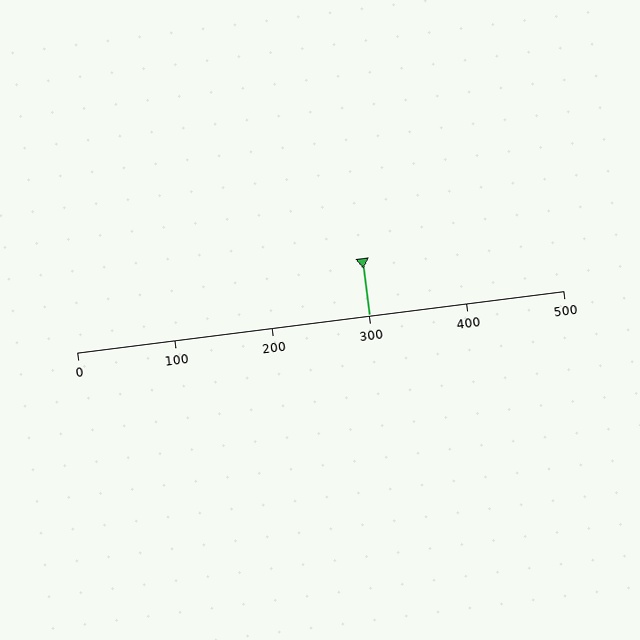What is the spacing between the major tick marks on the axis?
The major ticks are spaced 100 apart.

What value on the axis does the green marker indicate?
The marker indicates approximately 300.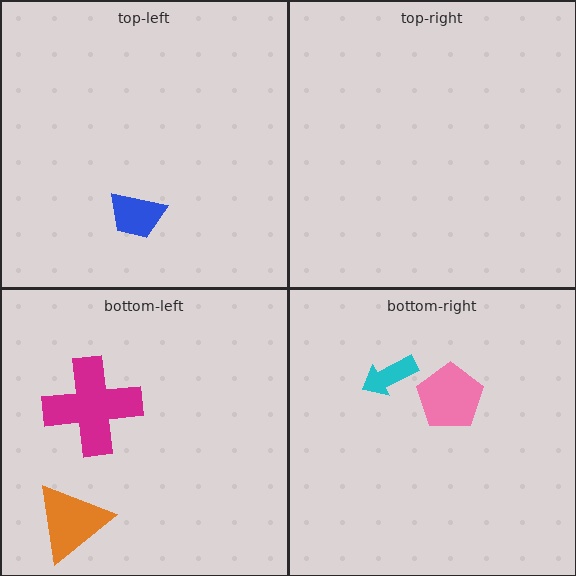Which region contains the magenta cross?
The bottom-left region.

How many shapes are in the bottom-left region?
2.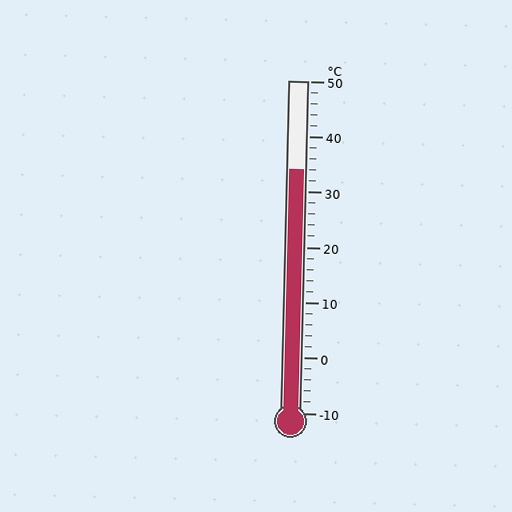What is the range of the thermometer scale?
The thermometer scale ranges from -10°C to 50°C.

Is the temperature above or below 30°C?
The temperature is above 30°C.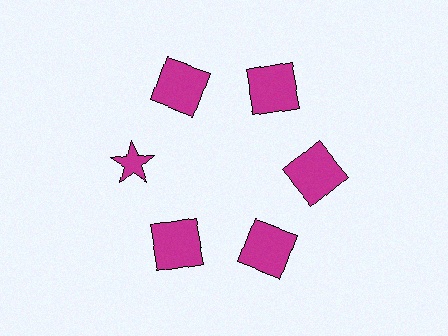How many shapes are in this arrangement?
There are 6 shapes arranged in a ring pattern.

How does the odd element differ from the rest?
It has a different shape: star instead of square.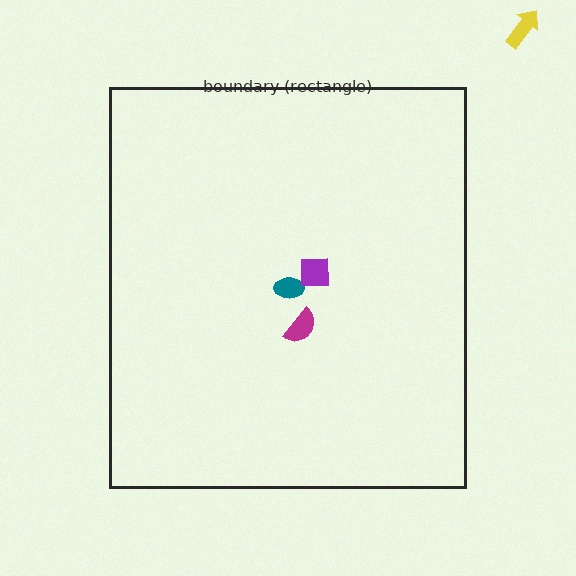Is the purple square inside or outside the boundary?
Inside.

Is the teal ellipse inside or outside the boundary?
Inside.